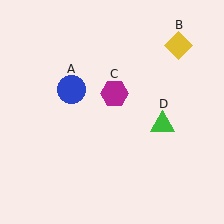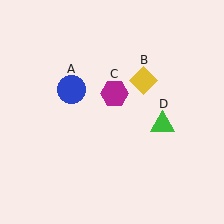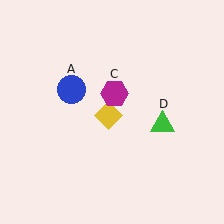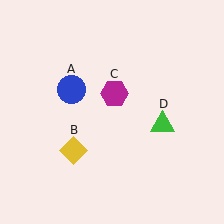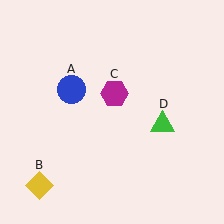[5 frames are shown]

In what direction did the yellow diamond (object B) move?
The yellow diamond (object B) moved down and to the left.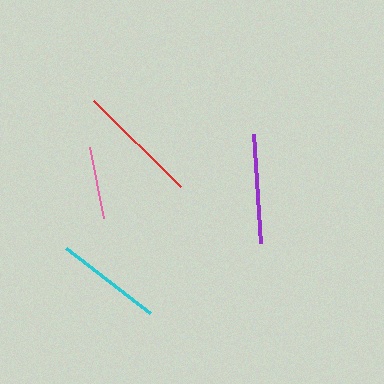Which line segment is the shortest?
The pink line is the shortest at approximately 73 pixels.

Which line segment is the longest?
The red line is the longest at approximately 122 pixels.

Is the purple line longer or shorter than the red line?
The red line is longer than the purple line.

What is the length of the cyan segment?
The cyan segment is approximately 106 pixels long.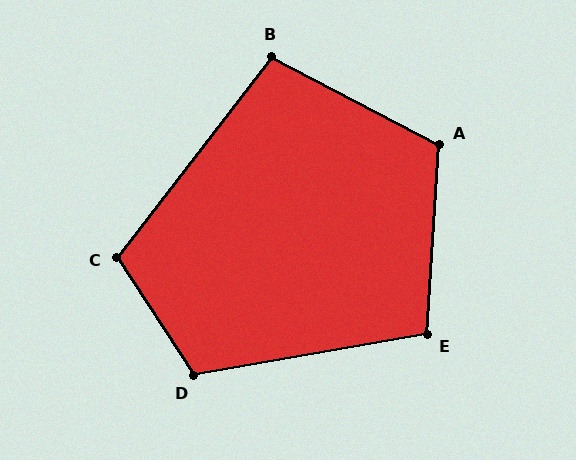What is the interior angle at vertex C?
Approximately 109 degrees (obtuse).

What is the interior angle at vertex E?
Approximately 104 degrees (obtuse).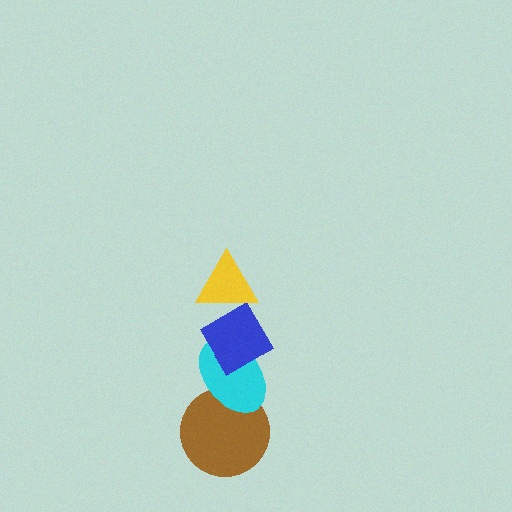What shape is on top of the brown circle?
The cyan ellipse is on top of the brown circle.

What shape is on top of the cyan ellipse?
The blue diamond is on top of the cyan ellipse.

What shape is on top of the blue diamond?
The yellow triangle is on top of the blue diamond.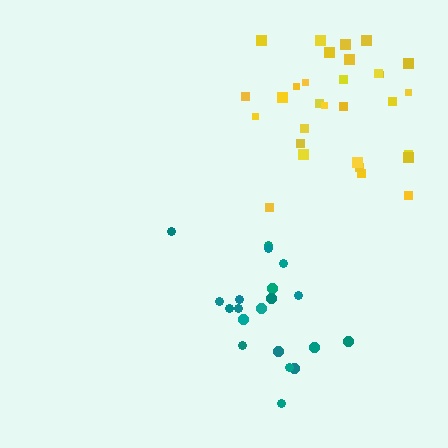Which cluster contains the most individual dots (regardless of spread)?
Yellow (30).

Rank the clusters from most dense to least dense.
teal, yellow.